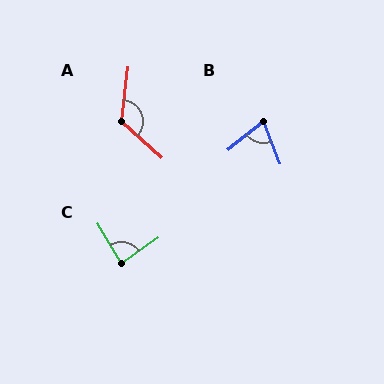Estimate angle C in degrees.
Approximately 86 degrees.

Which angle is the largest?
A, at approximately 125 degrees.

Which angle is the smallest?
B, at approximately 72 degrees.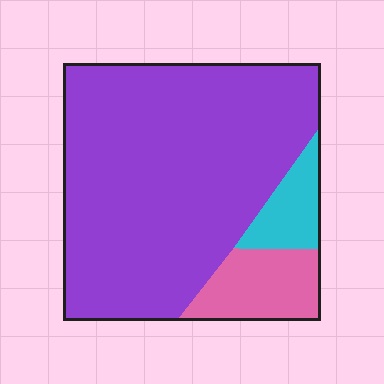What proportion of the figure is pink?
Pink covers around 15% of the figure.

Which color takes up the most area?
Purple, at roughly 80%.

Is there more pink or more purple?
Purple.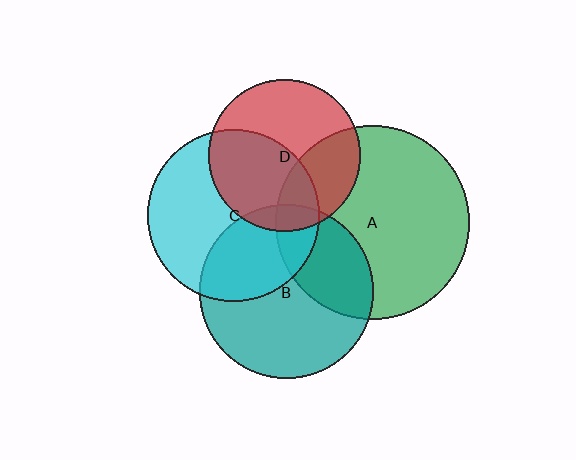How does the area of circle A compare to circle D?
Approximately 1.6 times.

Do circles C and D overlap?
Yes.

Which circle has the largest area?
Circle A (green).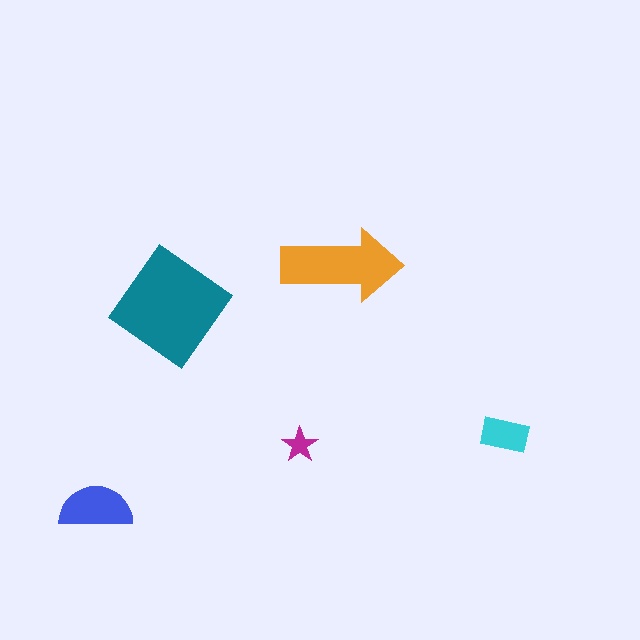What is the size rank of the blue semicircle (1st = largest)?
3rd.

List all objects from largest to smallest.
The teal diamond, the orange arrow, the blue semicircle, the cyan rectangle, the magenta star.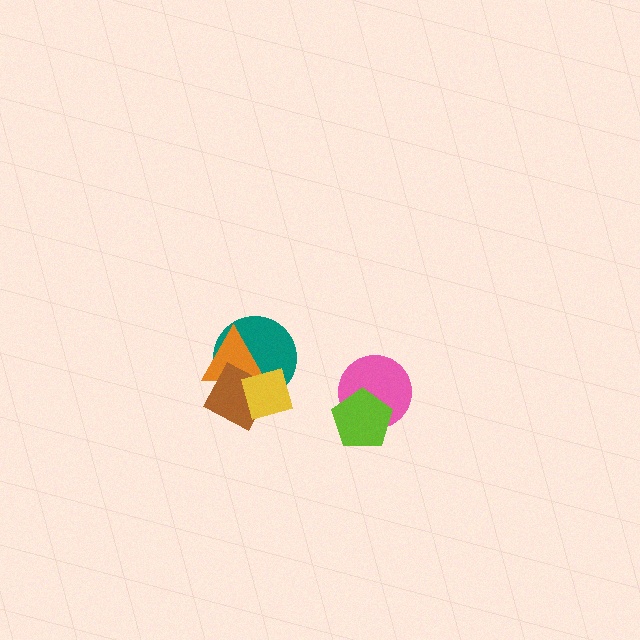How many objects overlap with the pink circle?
1 object overlaps with the pink circle.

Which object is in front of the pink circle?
The lime pentagon is in front of the pink circle.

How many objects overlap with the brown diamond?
3 objects overlap with the brown diamond.